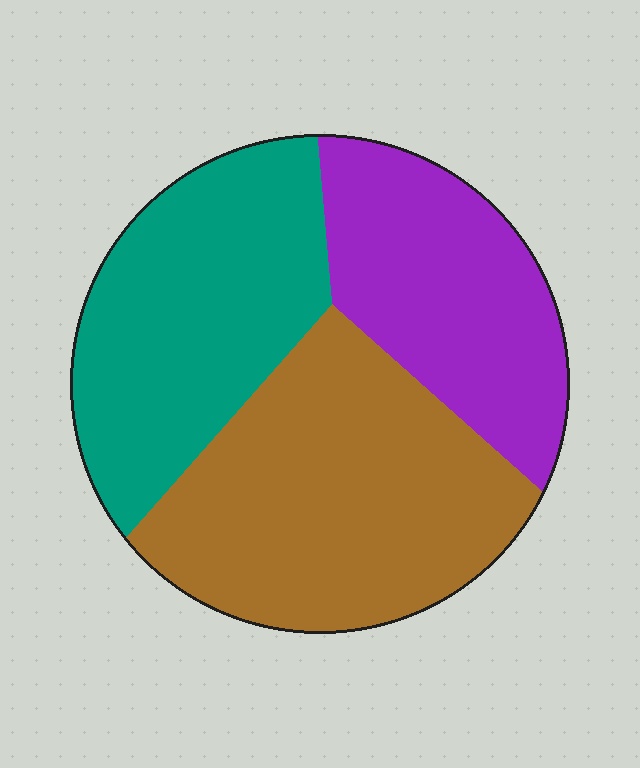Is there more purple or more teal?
Teal.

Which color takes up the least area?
Purple, at roughly 25%.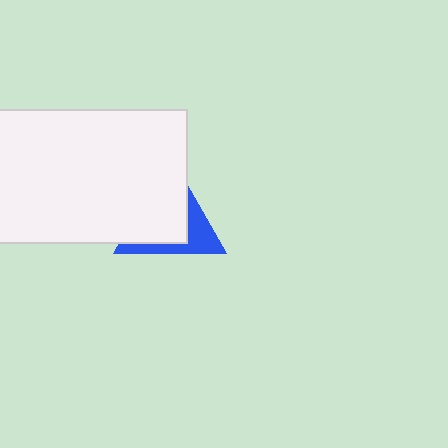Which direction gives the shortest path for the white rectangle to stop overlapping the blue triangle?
Moving toward the upper-left gives the shortest separation.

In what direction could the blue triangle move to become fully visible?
The blue triangle could move toward the lower-right. That would shift it out from behind the white rectangle entirely.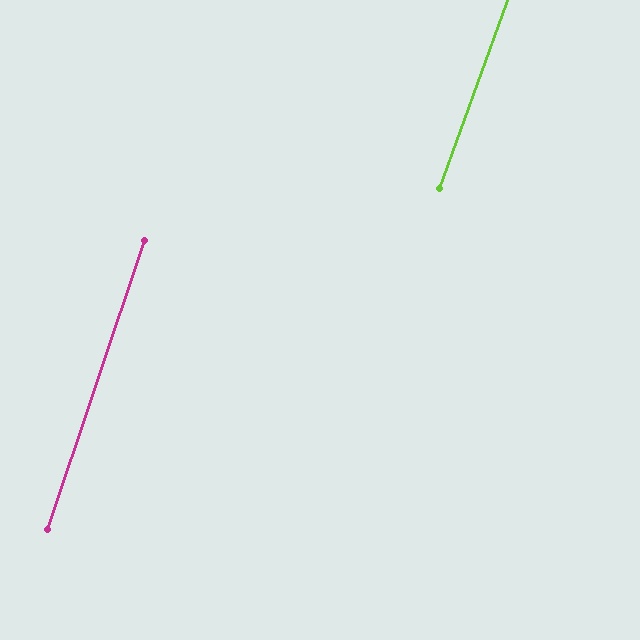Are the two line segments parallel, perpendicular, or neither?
Parallel — their directions differ by only 1.3°.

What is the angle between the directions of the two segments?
Approximately 1 degree.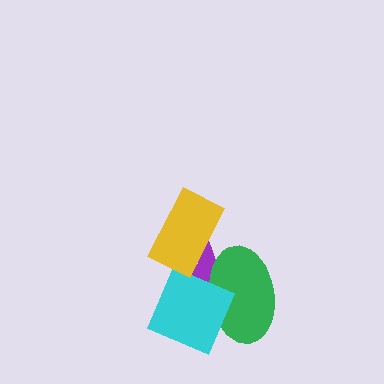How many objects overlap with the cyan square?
2 objects overlap with the cyan square.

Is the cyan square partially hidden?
No, no other shape covers it.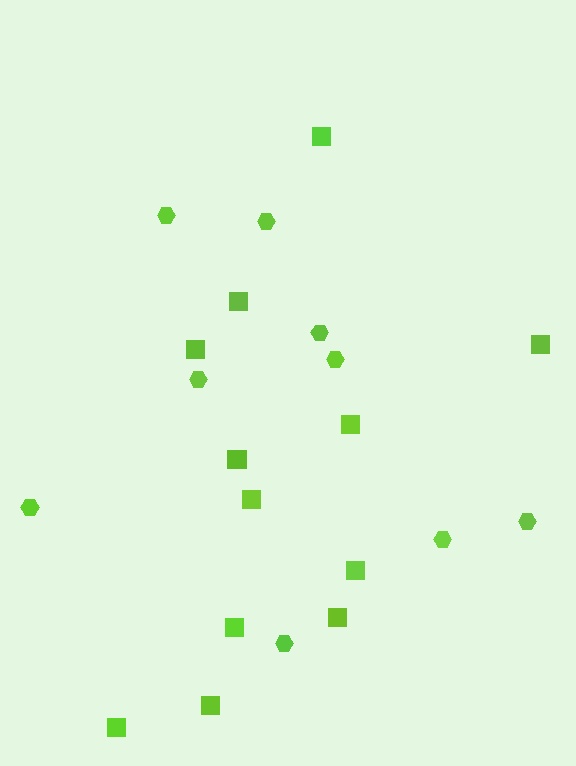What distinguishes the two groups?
There are 2 groups: one group of squares (12) and one group of hexagons (9).